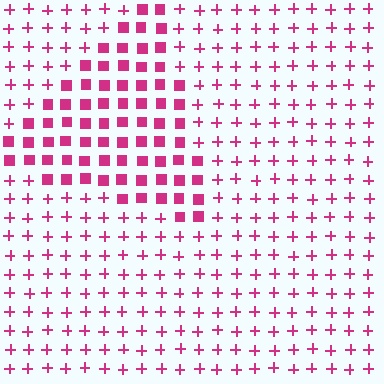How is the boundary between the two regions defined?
The boundary is defined by a change in element shape: squares inside vs. plus signs outside. All elements share the same color and spacing.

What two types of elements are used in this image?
The image uses squares inside the triangle region and plus signs outside it.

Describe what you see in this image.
The image is filled with small magenta elements arranged in a uniform grid. A triangle-shaped region contains squares, while the surrounding area contains plus signs. The boundary is defined purely by the change in element shape.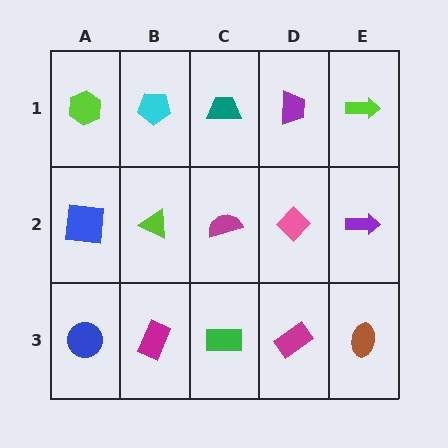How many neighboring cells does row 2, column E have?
3.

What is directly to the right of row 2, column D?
A purple arrow.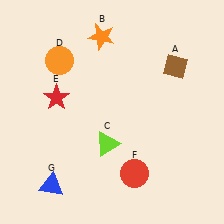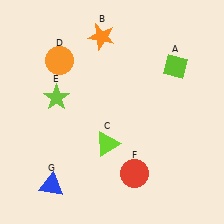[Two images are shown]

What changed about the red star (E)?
In Image 1, E is red. In Image 2, it changed to lime.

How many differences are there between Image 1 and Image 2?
There are 2 differences between the two images.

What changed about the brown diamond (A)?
In Image 1, A is brown. In Image 2, it changed to lime.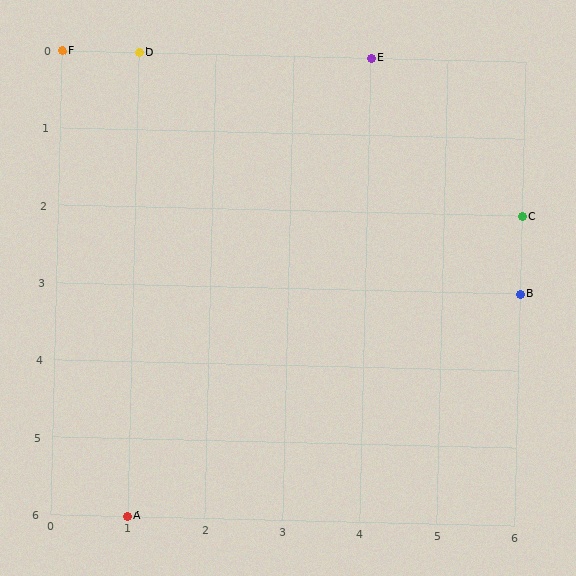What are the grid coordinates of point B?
Point B is at grid coordinates (6, 3).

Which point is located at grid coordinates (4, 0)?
Point E is at (4, 0).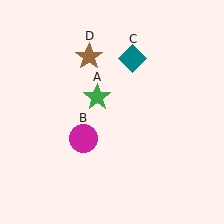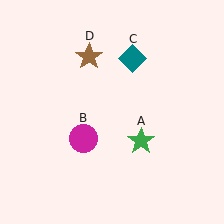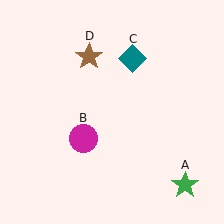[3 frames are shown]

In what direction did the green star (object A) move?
The green star (object A) moved down and to the right.